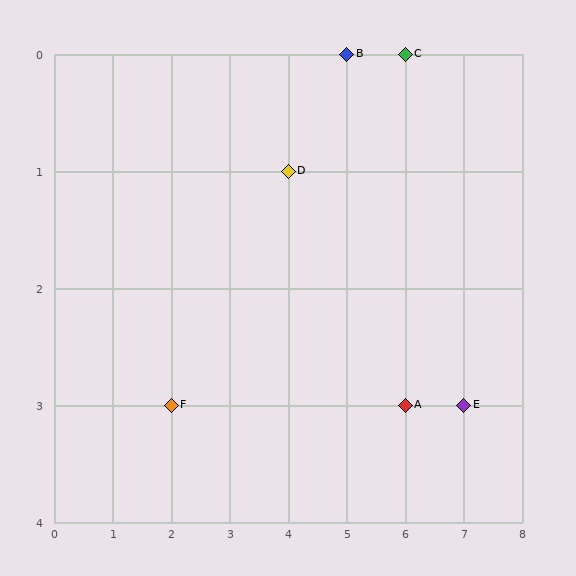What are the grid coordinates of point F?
Point F is at grid coordinates (2, 3).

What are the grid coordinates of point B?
Point B is at grid coordinates (5, 0).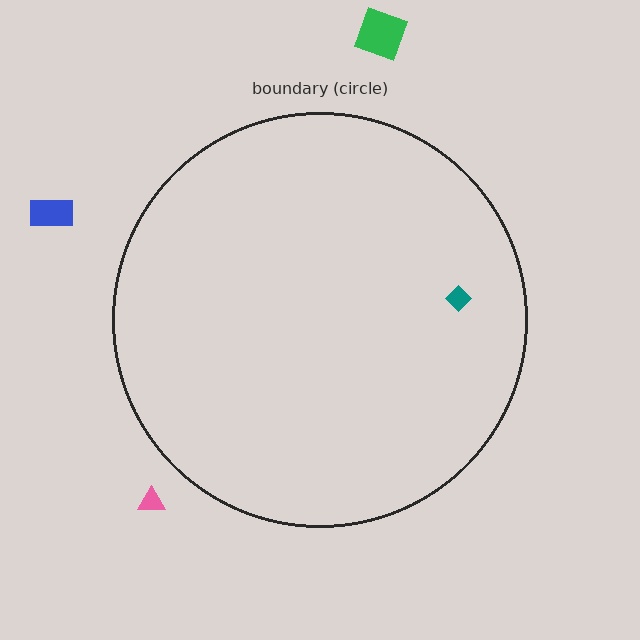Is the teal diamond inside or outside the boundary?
Inside.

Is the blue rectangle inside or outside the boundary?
Outside.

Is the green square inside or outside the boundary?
Outside.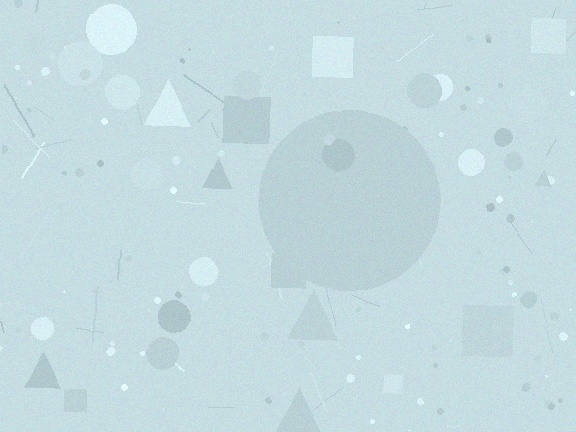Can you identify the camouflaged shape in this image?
The camouflaged shape is a circle.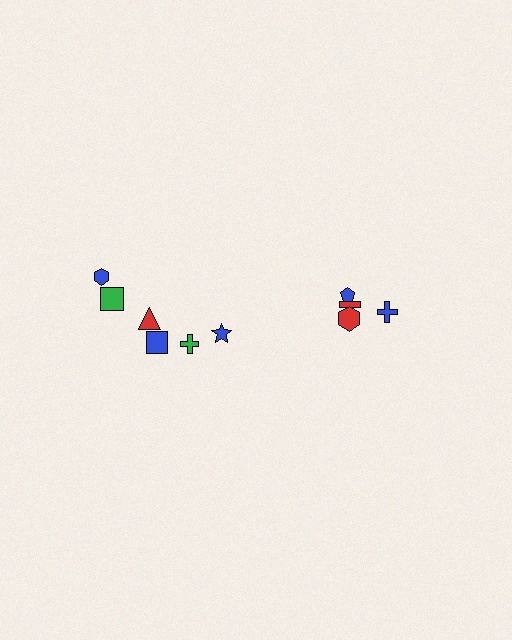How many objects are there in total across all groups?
There are 10 objects.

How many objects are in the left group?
There are 6 objects.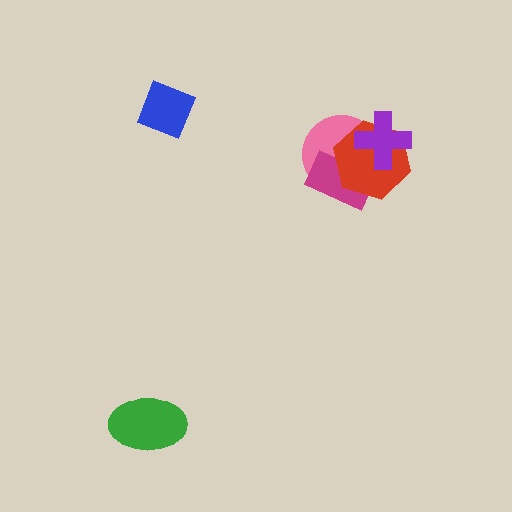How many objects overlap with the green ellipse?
0 objects overlap with the green ellipse.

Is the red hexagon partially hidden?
Yes, it is partially covered by another shape.